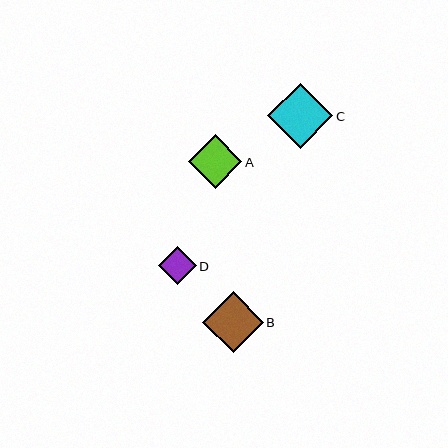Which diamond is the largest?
Diamond C is the largest with a size of approximately 65 pixels.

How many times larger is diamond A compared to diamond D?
Diamond A is approximately 1.4 times the size of diamond D.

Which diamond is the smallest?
Diamond D is the smallest with a size of approximately 38 pixels.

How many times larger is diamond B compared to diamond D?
Diamond B is approximately 1.6 times the size of diamond D.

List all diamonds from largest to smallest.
From largest to smallest: C, B, A, D.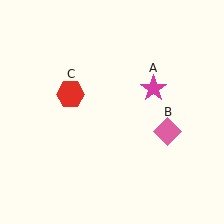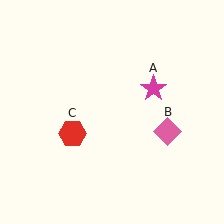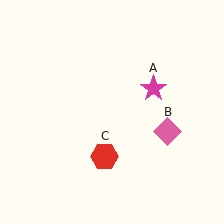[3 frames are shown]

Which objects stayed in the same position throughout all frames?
Magenta star (object A) and pink diamond (object B) remained stationary.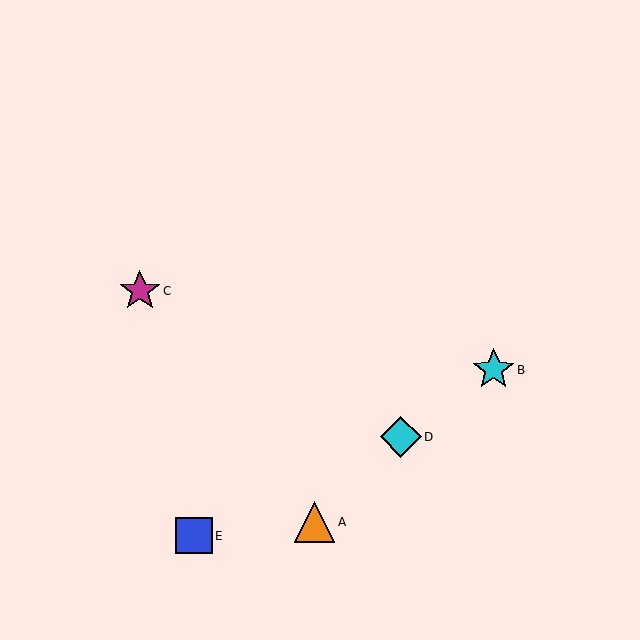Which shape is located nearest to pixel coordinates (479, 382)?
The cyan star (labeled B) at (494, 370) is nearest to that location.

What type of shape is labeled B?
Shape B is a cyan star.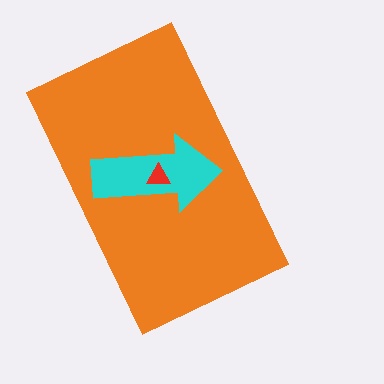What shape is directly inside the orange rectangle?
The cyan arrow.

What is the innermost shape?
The red triangle.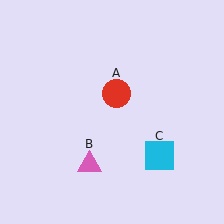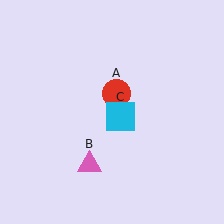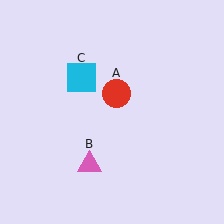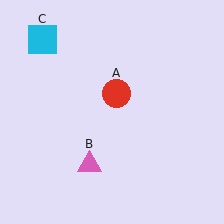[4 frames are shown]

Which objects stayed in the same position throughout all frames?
Red circle (object A) and pink triangle (object B) remained stationary.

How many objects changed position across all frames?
1 object changed position: cyan square (object C).